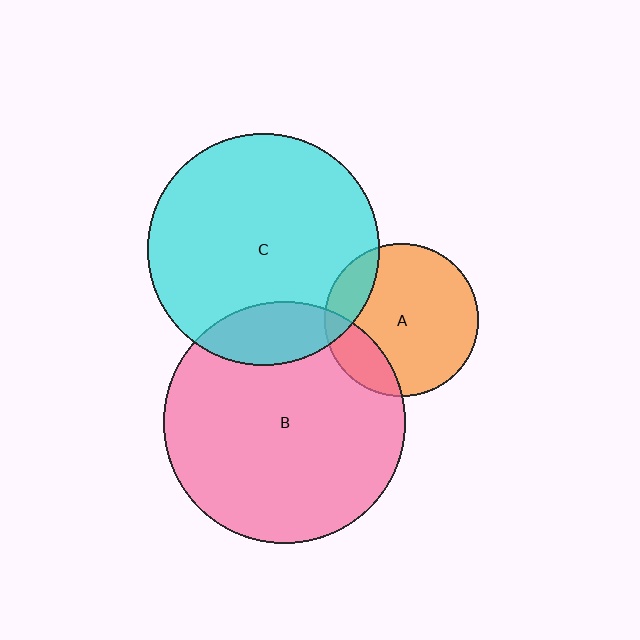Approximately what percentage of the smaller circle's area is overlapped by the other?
Approximately 15%.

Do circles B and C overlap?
Yes.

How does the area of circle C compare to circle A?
Approximately 2.3 times.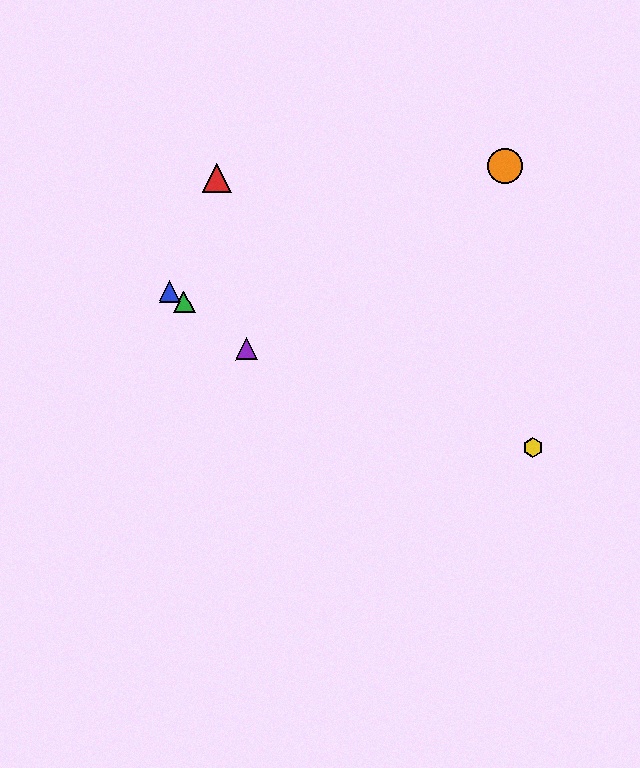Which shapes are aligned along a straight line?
The blue triangle, the green triangle, the purple triangle are aligned along a straight line.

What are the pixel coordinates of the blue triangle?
The blue triangle is at (170, 291).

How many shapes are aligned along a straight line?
3 shapes (the blue triangle, the green triangle, the purple triangle) are aligned along a straight line.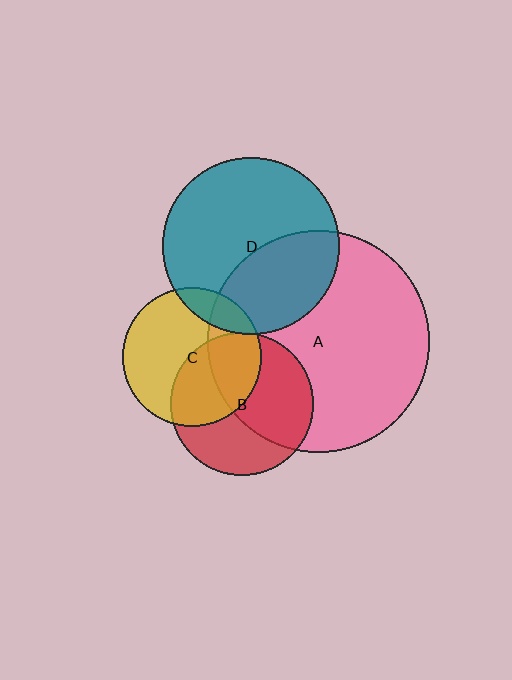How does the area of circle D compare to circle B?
Approximately 1.5 times.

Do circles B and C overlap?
Yes.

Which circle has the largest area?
Circle A (pink).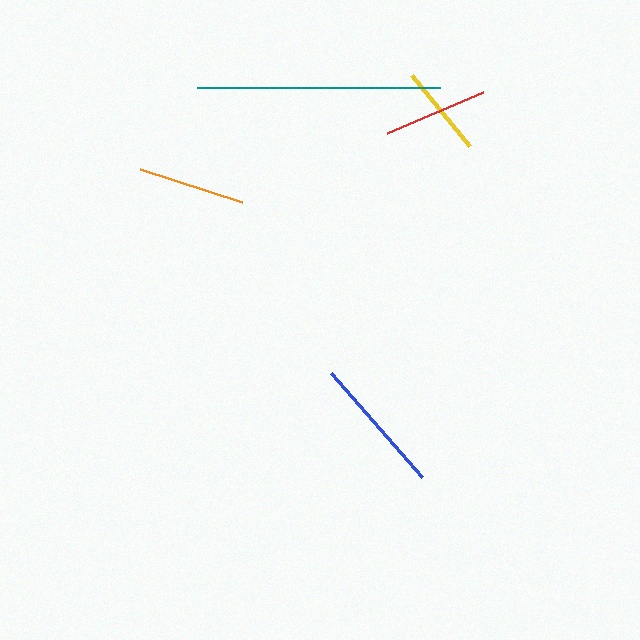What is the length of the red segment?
The red segment is approximately 104 pixels long.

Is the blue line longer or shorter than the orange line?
The blue line is longer than the orange line.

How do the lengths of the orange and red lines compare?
The orange and red lines are approximately the same length.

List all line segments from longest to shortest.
From longest to shortest: teal, blue, orange, red, yellow.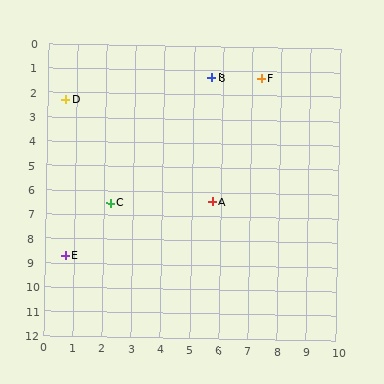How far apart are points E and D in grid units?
Points E and D are about 6.4 grid units apart.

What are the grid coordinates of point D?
Point D is at approximately (0.6, 2.3).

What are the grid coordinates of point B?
Point B is at approximately (5.6, 1.3).